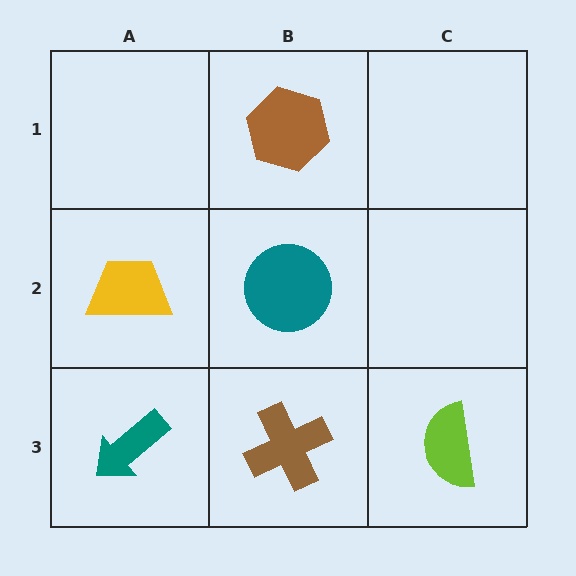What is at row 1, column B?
A brown hexagon.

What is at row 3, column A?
A teal arrow.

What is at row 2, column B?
A teal circle.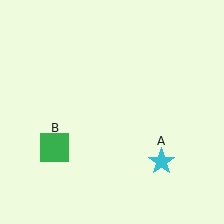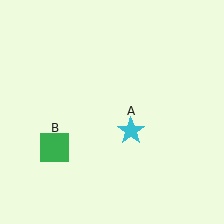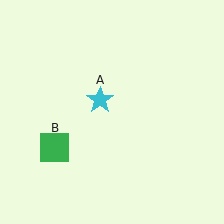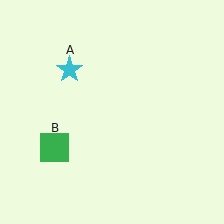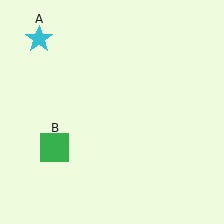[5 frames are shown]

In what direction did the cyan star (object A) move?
The cyan star (object A) moved up and to the left.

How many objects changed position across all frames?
1 object changed position: cyan star (object A).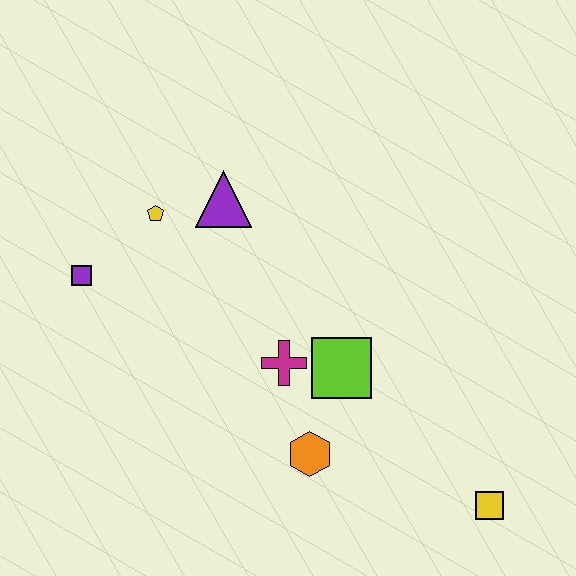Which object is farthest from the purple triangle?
The yellow square is farthest from the purple triangle.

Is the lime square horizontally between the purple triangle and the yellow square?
Yes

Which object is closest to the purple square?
The yellow pentagon is closest to the purple square.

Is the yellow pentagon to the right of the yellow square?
No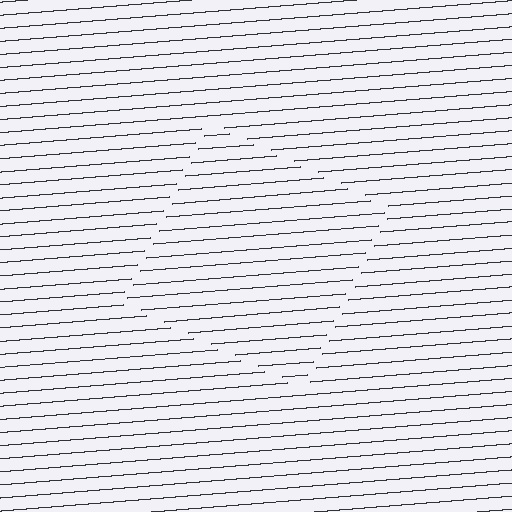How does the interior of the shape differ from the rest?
The interior of the shape contains the same grating, shifted by half a period — the contour is defined by the phase discontinuity where line-ends from the inner and outer gratings abut.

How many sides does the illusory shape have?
4 sides — the line-ends trace a square.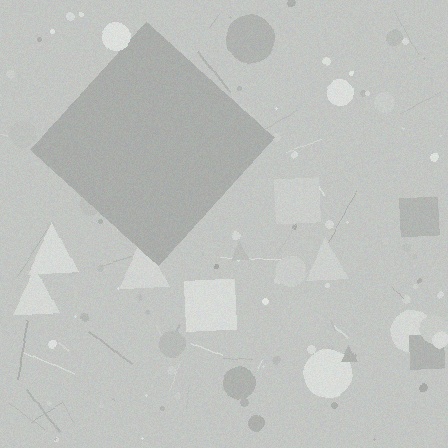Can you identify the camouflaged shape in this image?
The camouflaged shape is a diamond.